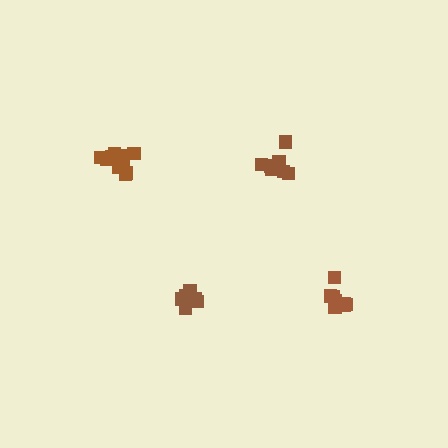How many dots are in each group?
Group 1: 7 dots, Group 2: 8 dots, Group 3: 8 dots, Group 4: 10 dots (33 total).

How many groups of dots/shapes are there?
There are 4 groups.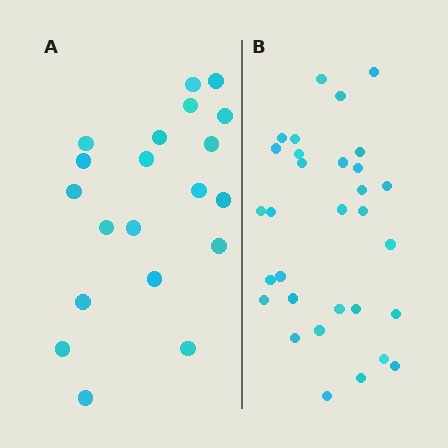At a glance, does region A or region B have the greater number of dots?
Region B (the right region) has more dots.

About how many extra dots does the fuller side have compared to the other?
Region B has roughly 12 or so more dots than region A.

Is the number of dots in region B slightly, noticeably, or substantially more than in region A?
Region B has substantially more. The ratio is roughly 1.6 to 1.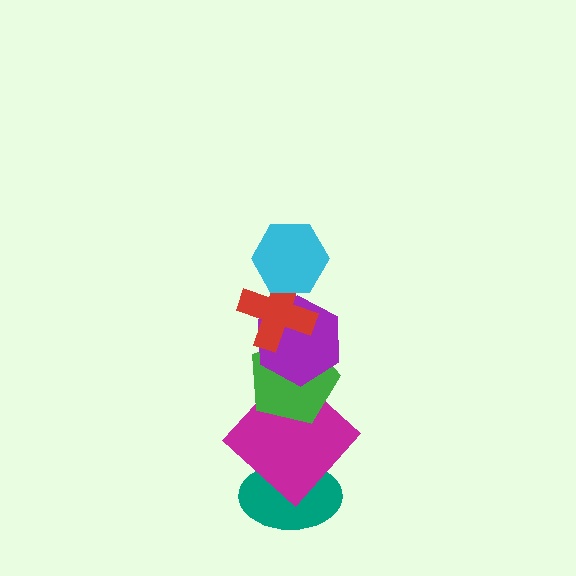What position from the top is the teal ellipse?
The teal ellipse is 6th from the top.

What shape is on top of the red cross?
The cyan hexagon is on top of the red cross.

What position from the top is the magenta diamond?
The magenta diamond is 5th from the top.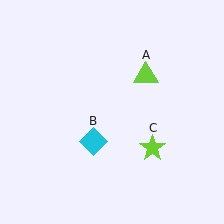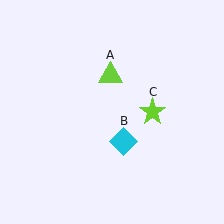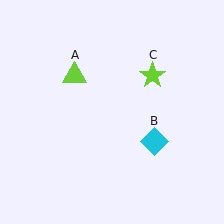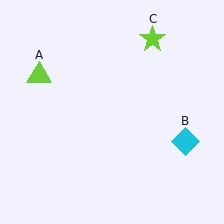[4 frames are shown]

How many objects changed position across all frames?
3 objects changed position: lime triangle (object A), cyan diamond (object B), lime star (object C).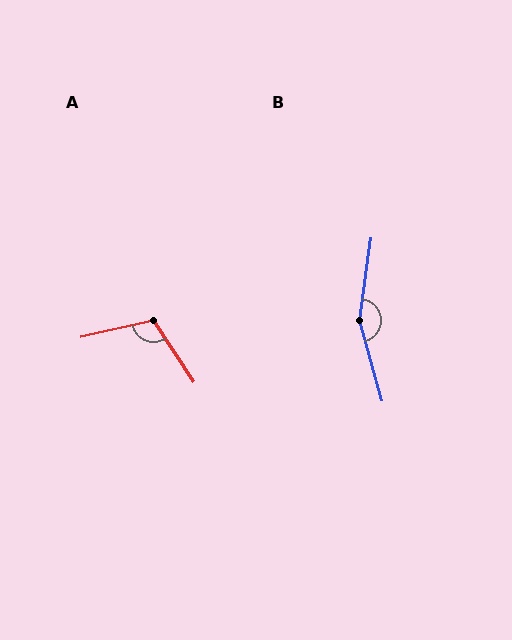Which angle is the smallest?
A, at approximately 111 degrees.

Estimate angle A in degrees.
Approximately 111 degrees.